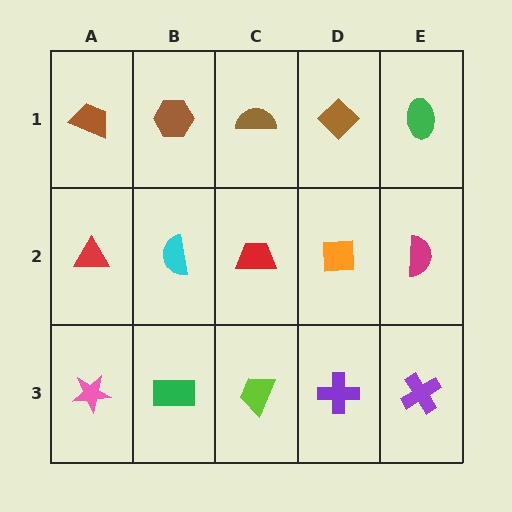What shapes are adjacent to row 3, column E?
A magenta semicircle (row 2, column E), a purple cross (row 3, column D).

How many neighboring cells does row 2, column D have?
4.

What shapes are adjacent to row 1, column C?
A red trapezoid (row 2, column C), a brown hexagon (row 1, column B), a brown diamond (row 1, column D).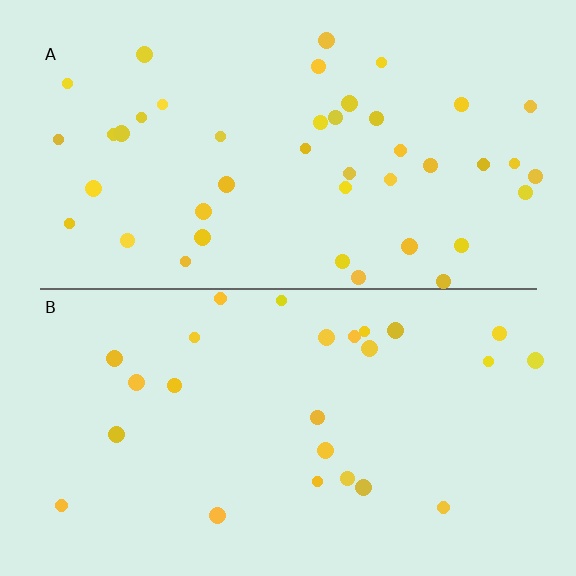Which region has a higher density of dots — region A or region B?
A (the top).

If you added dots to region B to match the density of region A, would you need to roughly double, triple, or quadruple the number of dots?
Approximately double.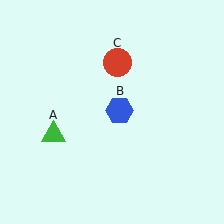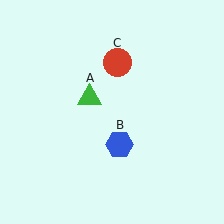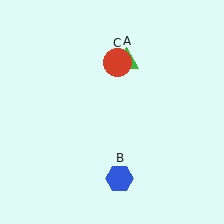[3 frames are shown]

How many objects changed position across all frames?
2 objects changed position: green triangle (object A), blue hexagon (object B).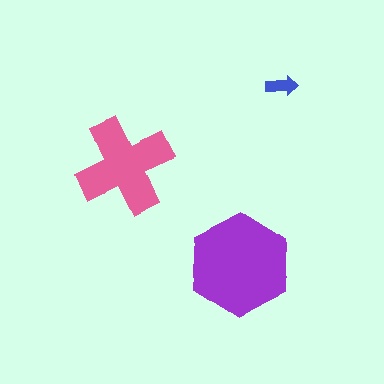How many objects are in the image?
There are 3 objects in the image.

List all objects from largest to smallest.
The purple hexagon, the pink cross, the blue arrow.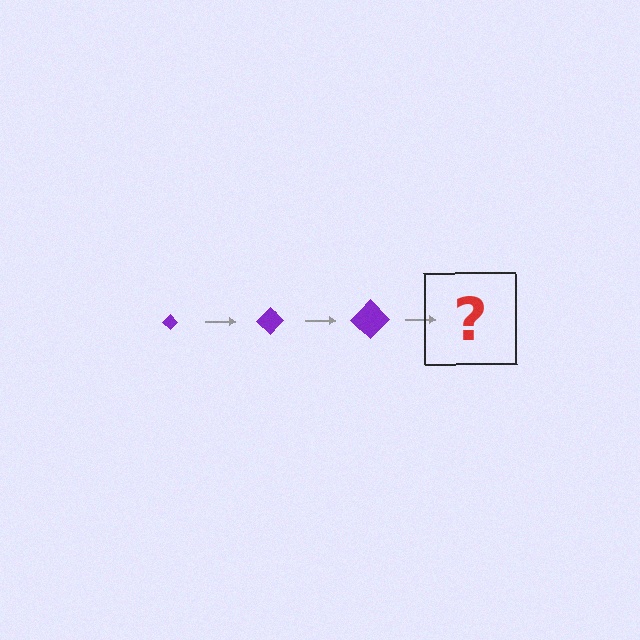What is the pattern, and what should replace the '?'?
The pattern is that the diamond gets progressively larger each step. The '?' should be a purple diamond, larger than the previous one.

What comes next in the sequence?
The next element should be a purple diamond, larger than the previous one.